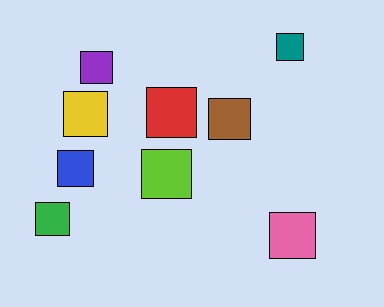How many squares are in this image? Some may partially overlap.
There are 9 squares.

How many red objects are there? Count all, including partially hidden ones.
There is 1 red object.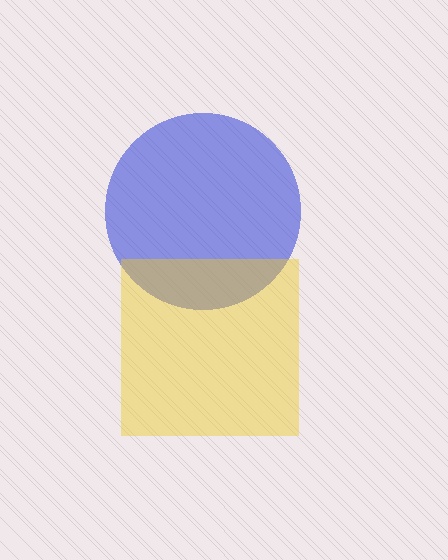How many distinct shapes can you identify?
There are 2 distinct shapes: a blue circle, a yellow square.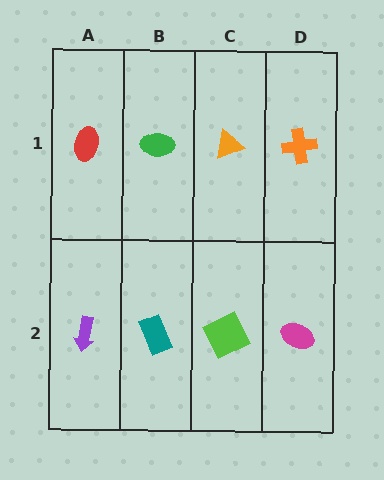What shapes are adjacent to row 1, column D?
A magenta ellipse (row 2, column D), an orange triangle (row 1, column C).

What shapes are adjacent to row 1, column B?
A teal rectangle (row 2, column B), a red ellipse (row 1, column A), an orange triangle (row 1, column C).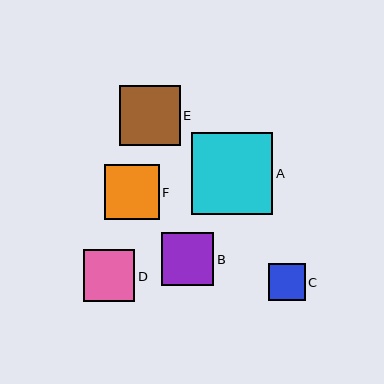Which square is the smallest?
Square C is the smallest with a size of approximately 37 pixels.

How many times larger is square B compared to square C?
Square B is approximately 1.4 times the size of square C.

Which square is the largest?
Square A is the largest with a size of approximately 82 pixels.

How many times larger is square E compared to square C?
Square E is approximately 1.6 times the size of square C.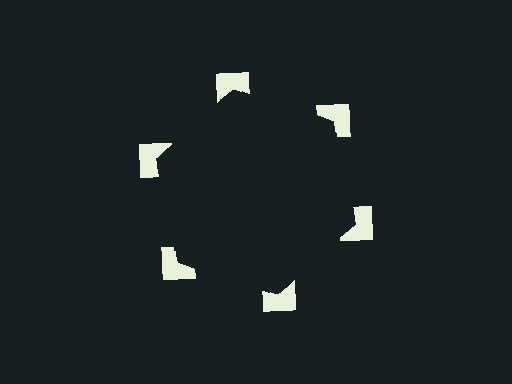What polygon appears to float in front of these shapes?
An illusory hexagon — its edges are inferred from the aligned wedge cuts in the notched squares, not physically drawn.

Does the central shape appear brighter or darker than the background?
It typically appears slightly darker than the background, even though no actual brightness change is drawn.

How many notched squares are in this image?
There are 6 — one at each vertex of the illusory hexagon.